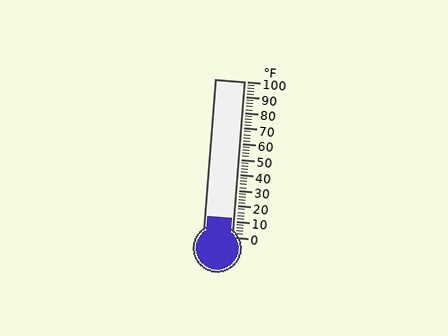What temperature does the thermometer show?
The thermometer shows approximately 12°F.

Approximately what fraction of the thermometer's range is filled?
The thermometer is filled to approximately 10% of its range.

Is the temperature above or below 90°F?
The temperature is below 90°F.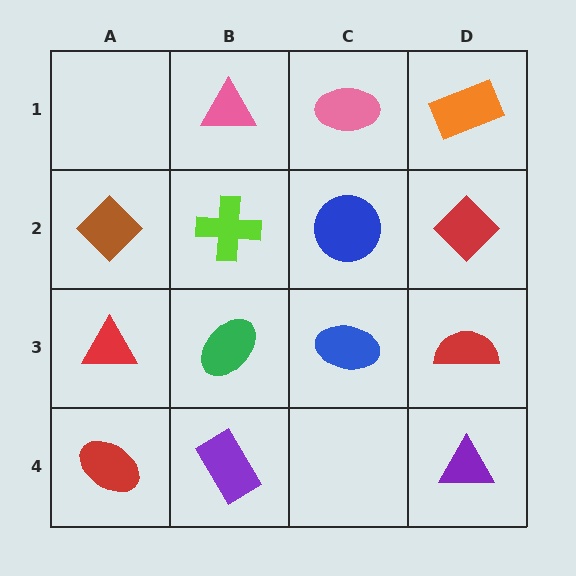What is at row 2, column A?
A brown diamond.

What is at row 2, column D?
A red diamond.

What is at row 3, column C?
A blue ellipse.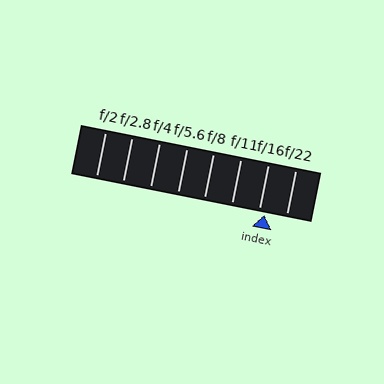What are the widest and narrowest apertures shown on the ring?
The widest aperture shown is f/2 and the narrowest is f/22.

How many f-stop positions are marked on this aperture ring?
There are 8 f-stop positions marked.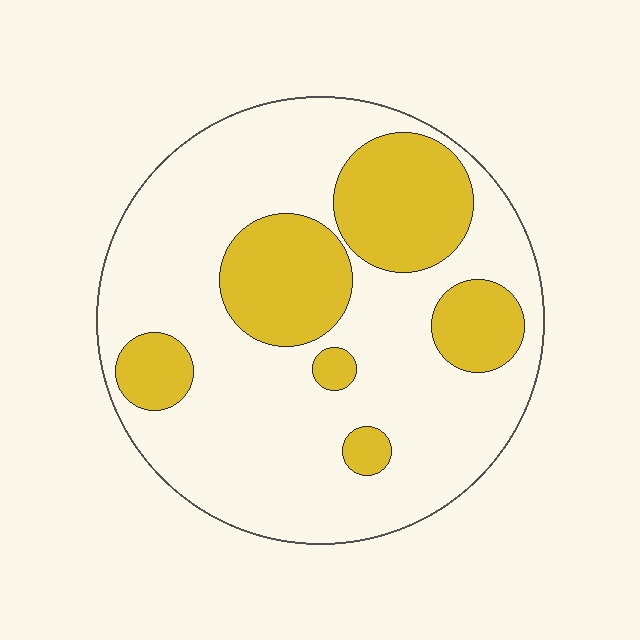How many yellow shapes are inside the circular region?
6.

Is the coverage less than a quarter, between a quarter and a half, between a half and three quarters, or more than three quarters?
Between a quarter and a half.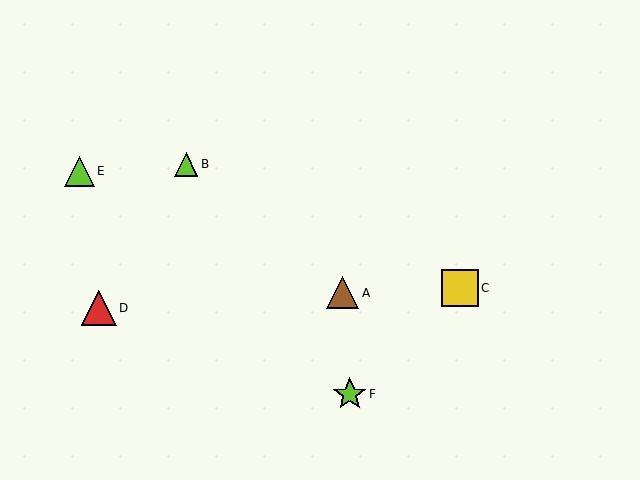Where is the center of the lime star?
The center of the lime star is at (350, 394).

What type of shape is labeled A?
Shape A is a brown triangle.